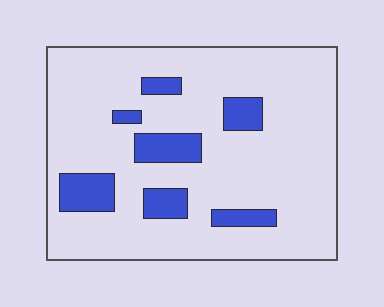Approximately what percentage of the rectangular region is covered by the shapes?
Approximately 15%.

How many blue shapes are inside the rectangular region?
7.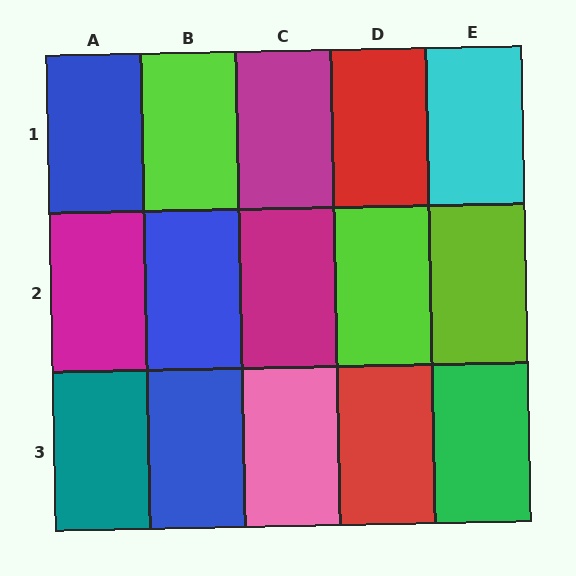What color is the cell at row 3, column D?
Red.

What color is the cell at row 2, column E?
Lime.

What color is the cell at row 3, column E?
Green.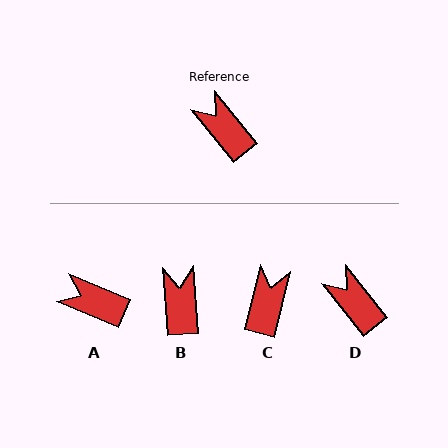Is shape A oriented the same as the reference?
No, it is off by about 29 degrees.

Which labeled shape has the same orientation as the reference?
D.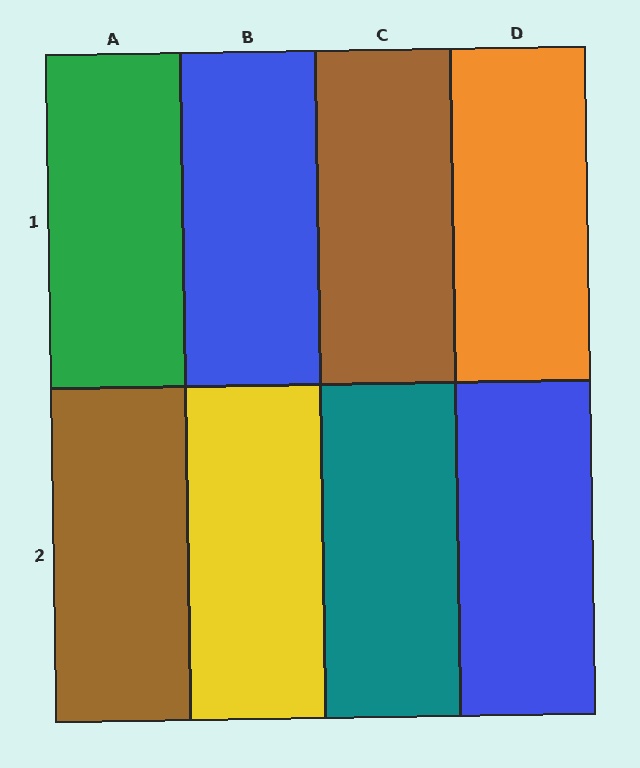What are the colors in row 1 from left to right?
Green, blue, brown, orange.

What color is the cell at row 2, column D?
Blue.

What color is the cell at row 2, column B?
Yellow.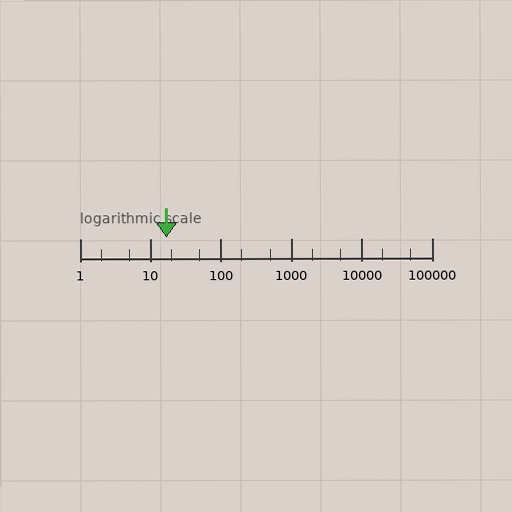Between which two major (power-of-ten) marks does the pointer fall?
The pointer is between 10 and 100.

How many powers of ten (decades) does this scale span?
The scale spans 5 decades, from 1 to 100000.